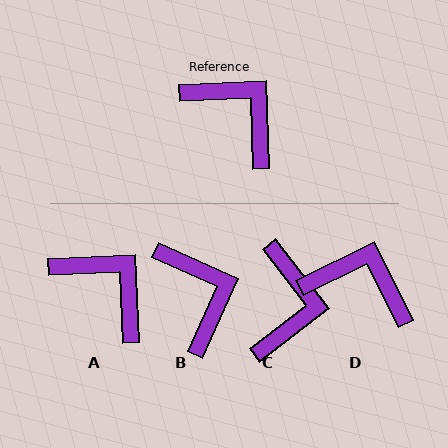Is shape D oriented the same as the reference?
No, it is off by about 24 degrees.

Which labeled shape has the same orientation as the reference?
A.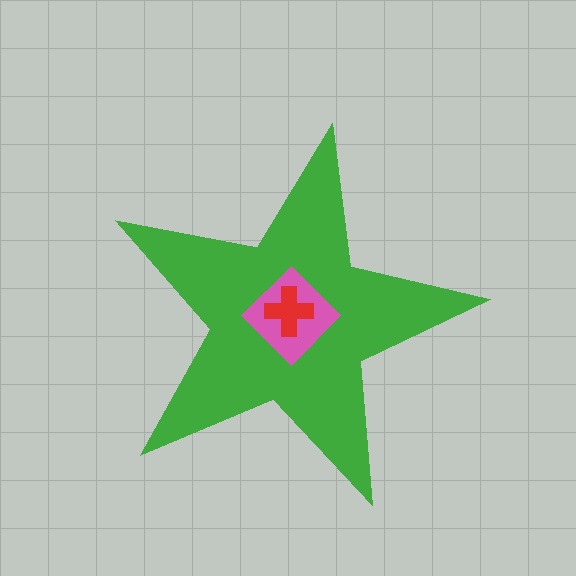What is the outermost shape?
The green star.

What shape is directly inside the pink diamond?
The red cross.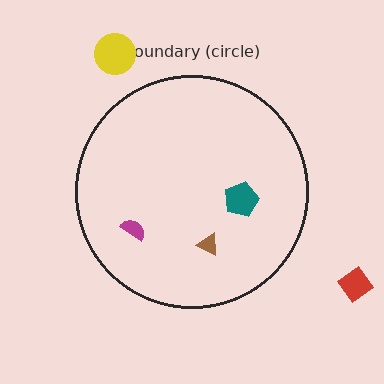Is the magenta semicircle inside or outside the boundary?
Inside.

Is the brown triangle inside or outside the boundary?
Inside.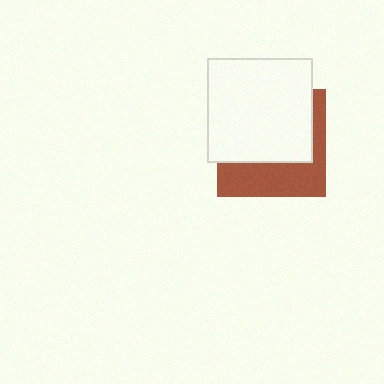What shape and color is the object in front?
The object in front is a white square.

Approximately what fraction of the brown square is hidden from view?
Roughly 61% of the brown square is hidden behind the white square.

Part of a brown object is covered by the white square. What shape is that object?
It is a square.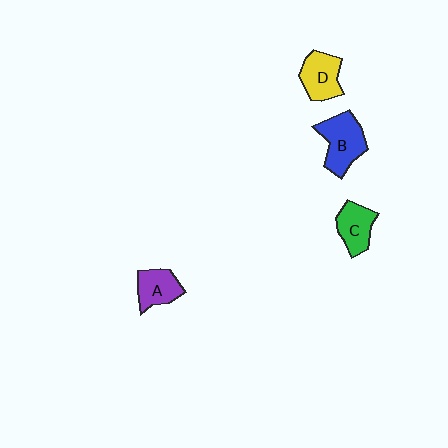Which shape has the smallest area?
Shape A (purple).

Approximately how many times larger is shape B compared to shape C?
Approximately 1.4 times.